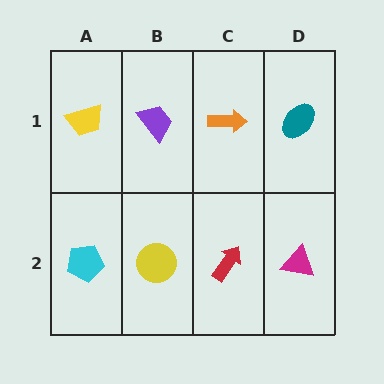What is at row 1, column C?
An orange arrow.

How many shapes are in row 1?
4 shapes.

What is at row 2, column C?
A red arrow.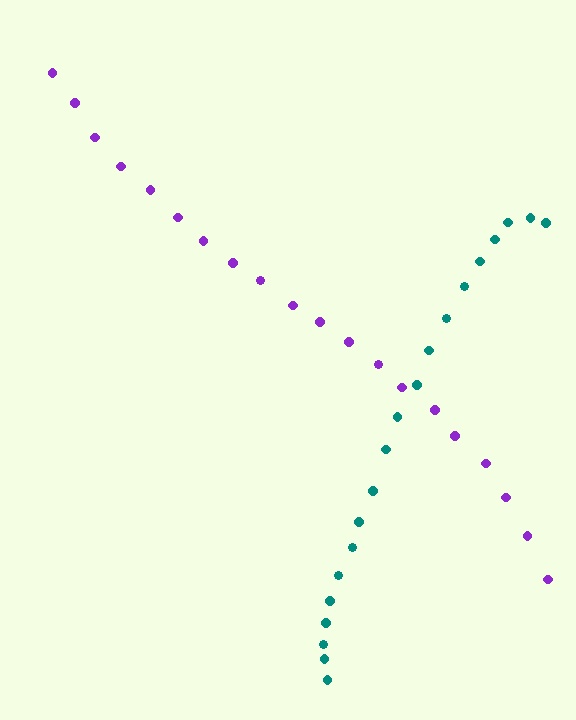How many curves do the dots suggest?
There are 2 distinct paths.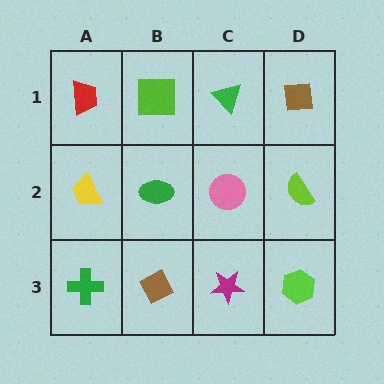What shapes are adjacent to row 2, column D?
A brown square (row 1, column D), a lime hexagon (row 3, column D), a pink circle (row 2, column C).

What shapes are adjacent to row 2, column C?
A green triangle (row 1, column C), a magenta star (row 3, column C), a green ellipse (row 2, column B), a lime semicircle (row 2, column D).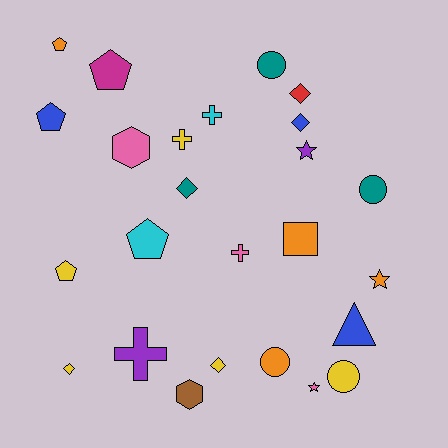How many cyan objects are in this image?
There are 2 cyan objects.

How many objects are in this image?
There are 25 objects.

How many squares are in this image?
There is 1 square.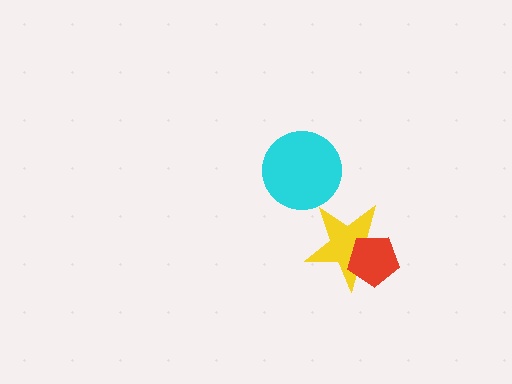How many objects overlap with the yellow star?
1 object overlaps with the yellow star.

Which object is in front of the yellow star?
The red pentagon is in front of the yellow star.